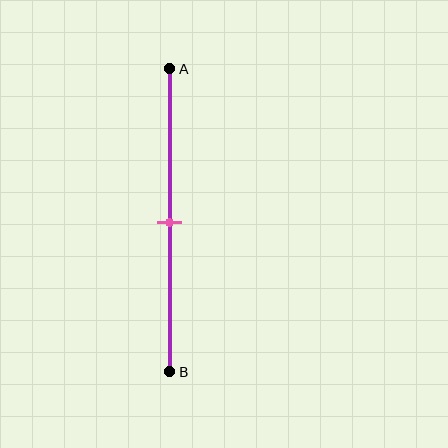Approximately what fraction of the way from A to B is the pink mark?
The pink mark is approximately 50% of the way from A to B.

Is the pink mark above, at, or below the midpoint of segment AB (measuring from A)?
The pink mark is approximately at the midpoint of segment AB.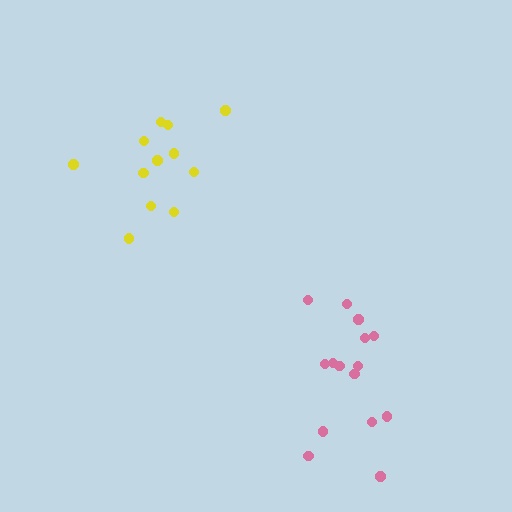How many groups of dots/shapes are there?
There are 2 groups.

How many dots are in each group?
Group 1: 12 dots, Group 2: 15 dots (27 total).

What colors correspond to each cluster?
The clusters are colored: yellow, pink.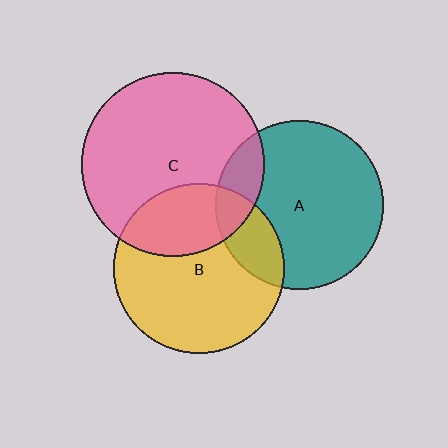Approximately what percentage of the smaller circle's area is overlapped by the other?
Approximately 20%.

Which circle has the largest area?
Circle C (pink).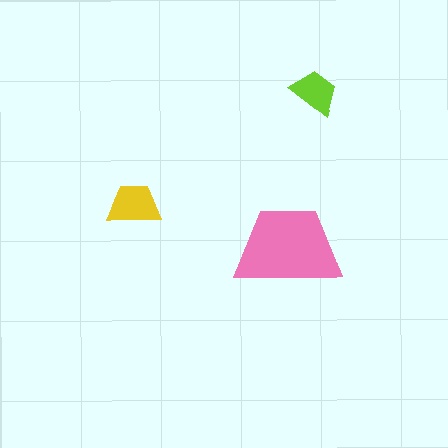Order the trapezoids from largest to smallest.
the pink one, the yellow one, the lime one.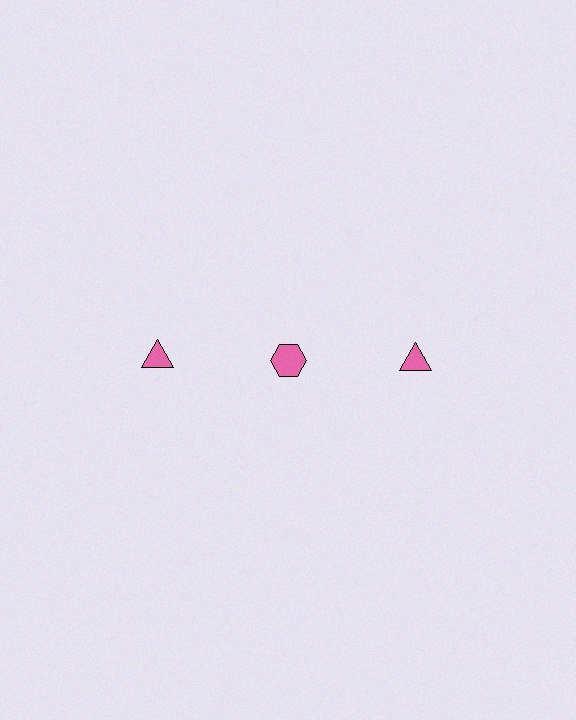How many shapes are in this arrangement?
There are 3 shapes arranged in a grid pattern.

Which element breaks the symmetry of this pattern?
The pink hexagon in the top row, second from left column breaks the symmetry. All other shapes are pink triangles.